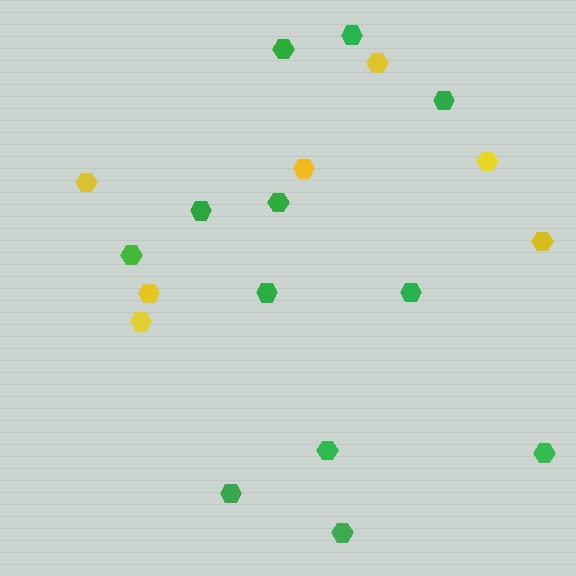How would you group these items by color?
There are 2 groups: one group of yellow hexagons (7) and one group of green hexagons (12).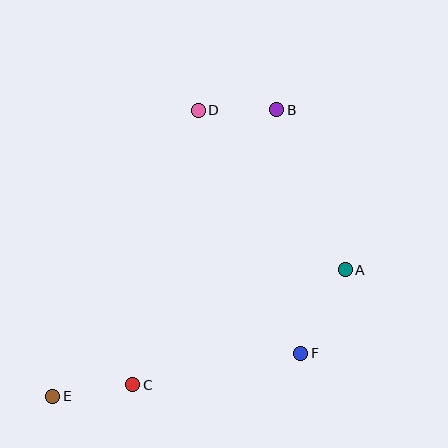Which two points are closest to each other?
Points B and D are closest to each other.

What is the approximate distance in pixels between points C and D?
The distance between C and D is approximately 282 pixels.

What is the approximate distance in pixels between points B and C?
The distance between B and C is approximately 311 pixels.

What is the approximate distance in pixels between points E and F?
The distance between E and F is approximately 252 pixels.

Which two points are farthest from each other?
Points B and E are farthest from each other.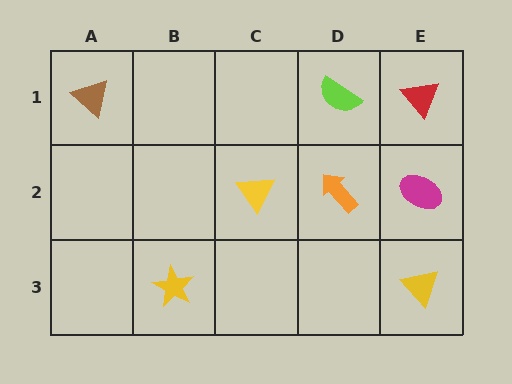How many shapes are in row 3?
2 shapes.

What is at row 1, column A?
A brown triangle.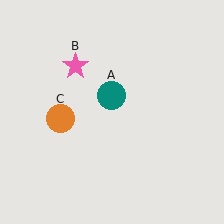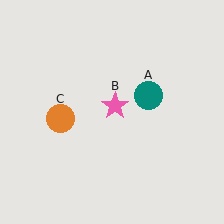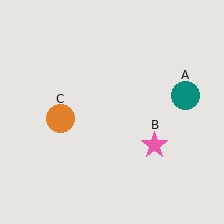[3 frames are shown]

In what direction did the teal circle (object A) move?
The teal circle (object A) moved right.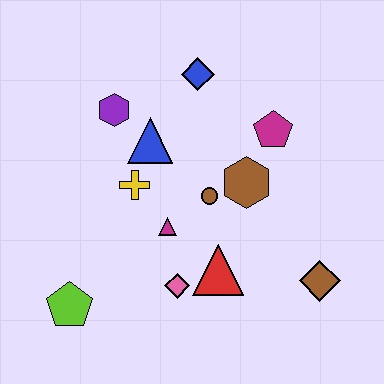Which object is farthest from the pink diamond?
The blue diamond is farthest from the pink diamond.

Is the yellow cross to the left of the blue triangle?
Yes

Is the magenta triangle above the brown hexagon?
No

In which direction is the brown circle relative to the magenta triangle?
The brown circle is to the right of the magenta triangle.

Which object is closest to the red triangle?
The pink diamond is closest to the red triangle.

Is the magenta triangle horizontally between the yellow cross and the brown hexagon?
Yes